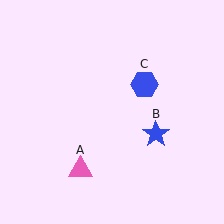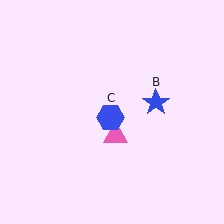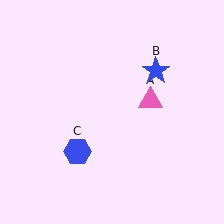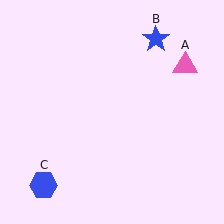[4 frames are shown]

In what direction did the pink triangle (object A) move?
The pink triangle (object A) moved up and to the right.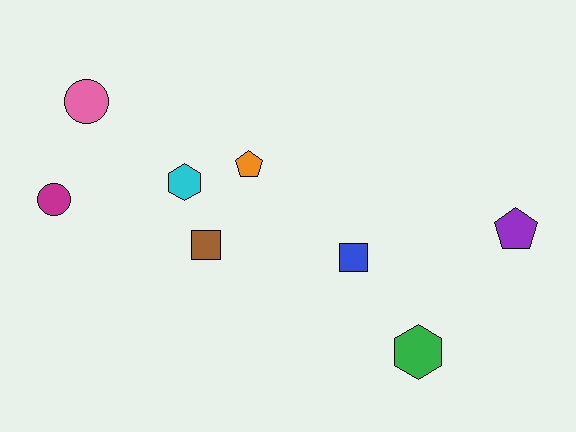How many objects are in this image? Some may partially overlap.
There are 8 objects.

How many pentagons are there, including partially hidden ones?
There are 2 pentagons.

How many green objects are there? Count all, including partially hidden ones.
There is 1 green object.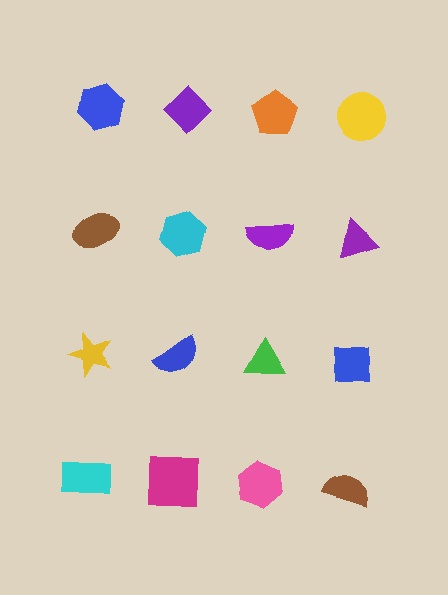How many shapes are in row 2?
4 shapes.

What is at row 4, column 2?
A magenta square.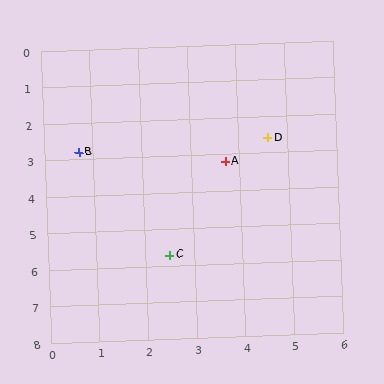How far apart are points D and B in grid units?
Points D and B are about 3.9 grid units apart.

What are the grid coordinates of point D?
Point D is at approximately (4.6, 2.6).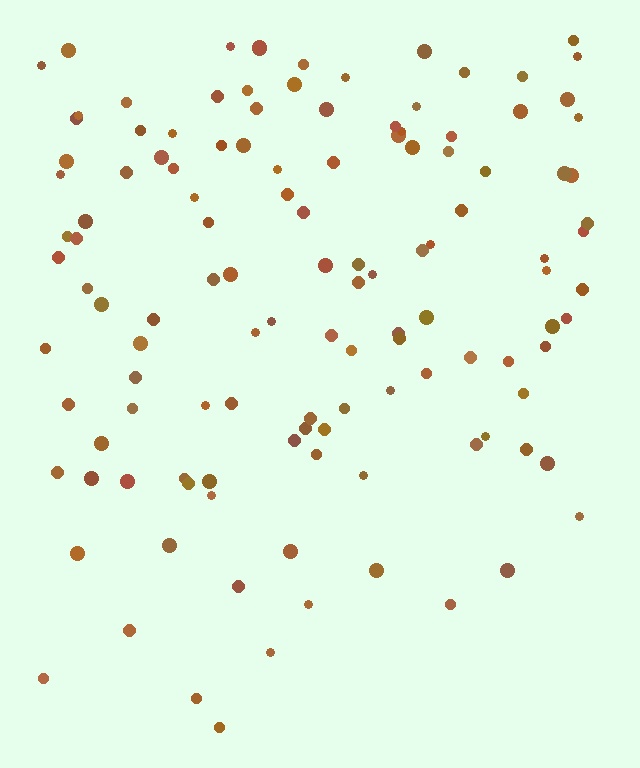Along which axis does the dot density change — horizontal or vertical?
Vertical.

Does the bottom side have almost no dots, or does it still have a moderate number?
Still a moderate number, just noticeably fewer than the top.